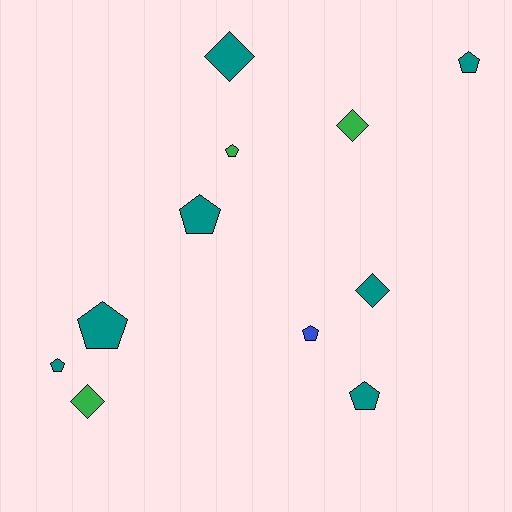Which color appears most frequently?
Teal, with 7 objects.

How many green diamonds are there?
There are 2 green diamonds.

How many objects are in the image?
There are 11 objects.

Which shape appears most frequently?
Pentagon, with 7 objects.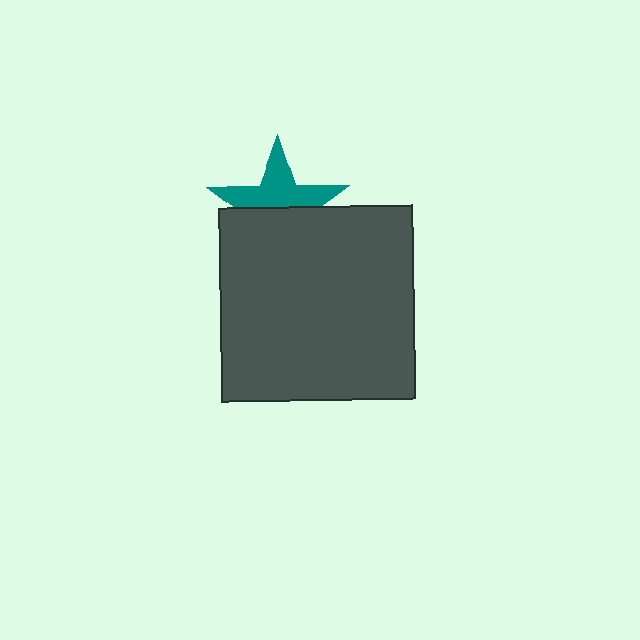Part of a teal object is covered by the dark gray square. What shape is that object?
It is a star.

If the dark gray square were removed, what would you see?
You would see the complete teal star.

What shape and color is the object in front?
The object in front is a dark gray square.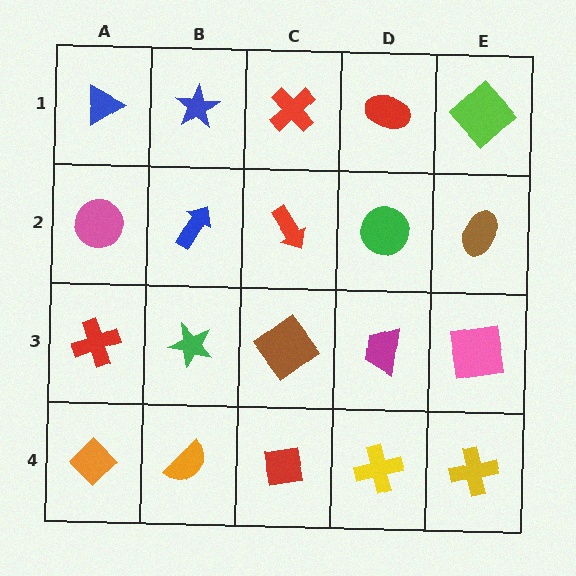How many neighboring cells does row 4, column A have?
2.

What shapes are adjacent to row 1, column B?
A blue arrow (row 2, column B), a blue triangle (row 1, column A), a red cross (row 1, column C).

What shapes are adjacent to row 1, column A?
A pink circle (row 2, column A), a blue star (row 1, column B).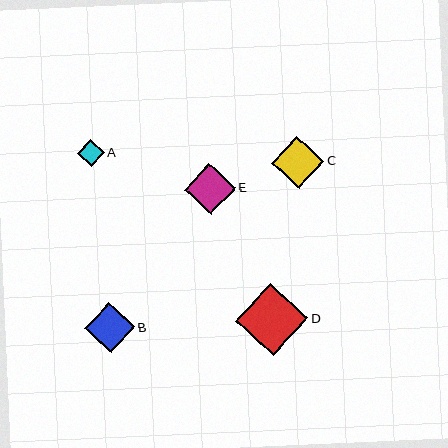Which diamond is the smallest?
Diamond A is the smallest with a size of approximately 27 pixels.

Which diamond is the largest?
Diamond D is the largest with a size of approximately 72 pixels.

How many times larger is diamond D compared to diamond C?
Diamond D is approximately 1.4 times the size of diamond C.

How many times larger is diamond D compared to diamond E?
Diamond D is approximately 1.4 times the size of diamond E.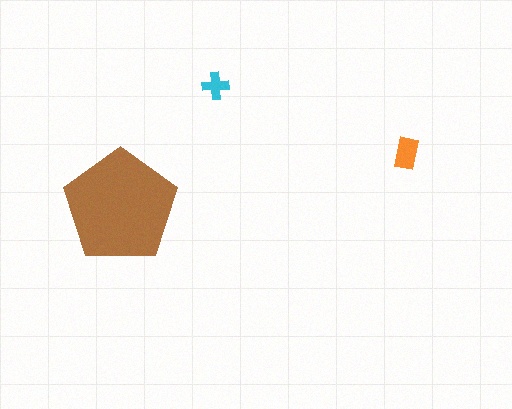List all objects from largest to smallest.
The brown pentagon, the orange rectangle, the cyan cross.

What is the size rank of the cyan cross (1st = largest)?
3rd.